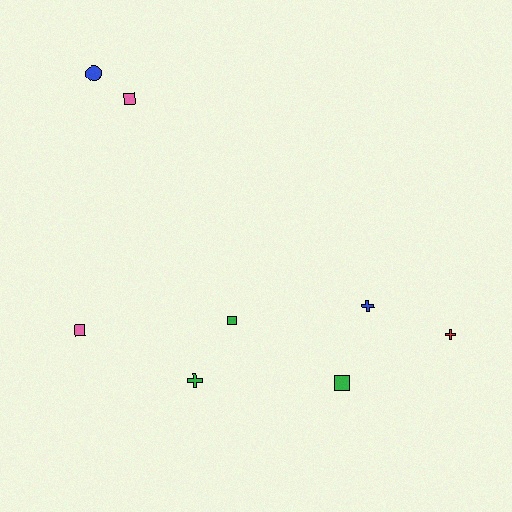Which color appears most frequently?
Green, with 3 objects.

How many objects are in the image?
There are 8 objects.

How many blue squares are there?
There are no blue squares.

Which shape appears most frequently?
Square, with 4 objects.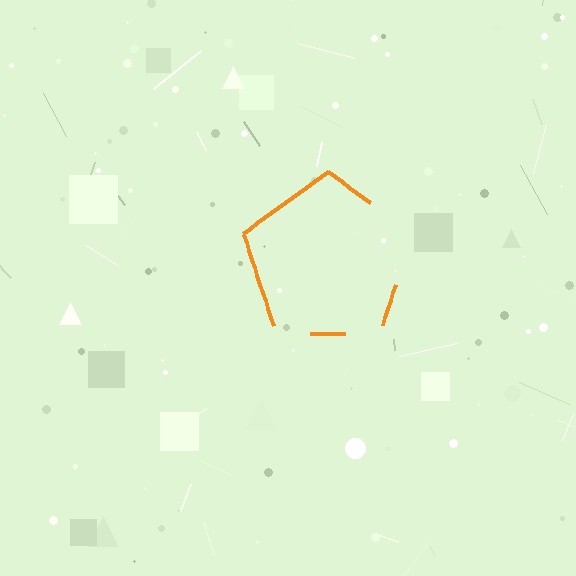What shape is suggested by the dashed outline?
The dashed outline suggests a pentagon.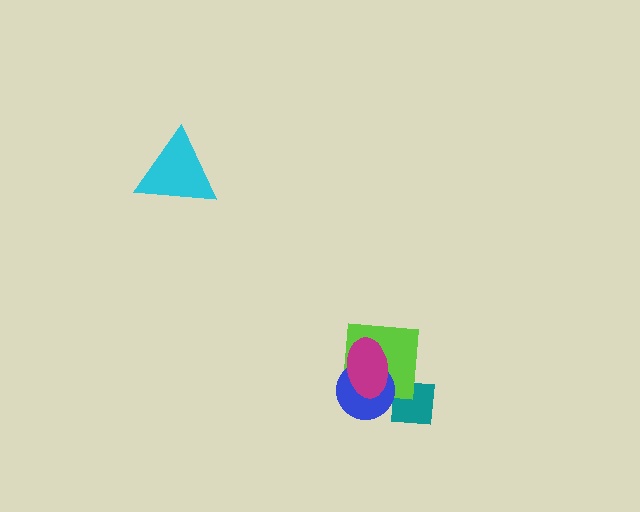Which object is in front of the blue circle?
The magenta ellipse is in front of the blue circle.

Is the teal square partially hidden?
Yes, it is partially covered by another shape.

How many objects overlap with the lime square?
3 objects overlap with the lime square.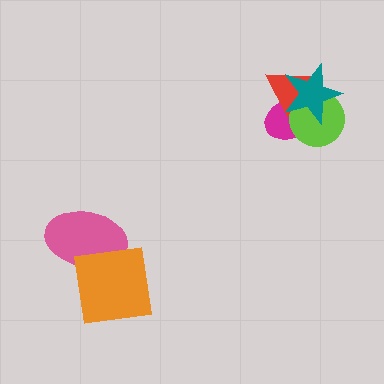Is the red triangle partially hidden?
Yes, it is partially covered by another shape.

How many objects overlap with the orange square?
1 object overlaps with the orange square.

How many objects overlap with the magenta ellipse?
3 objects overlap with the magenta ellipse.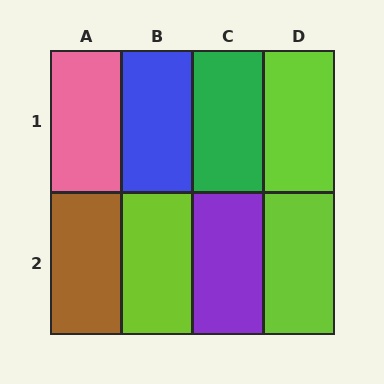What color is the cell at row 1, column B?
Blue.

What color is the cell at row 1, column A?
Pink.